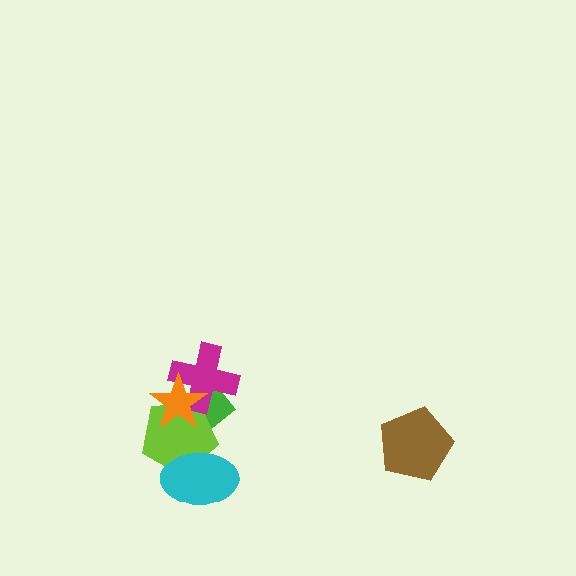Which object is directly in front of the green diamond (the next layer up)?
The lime pentagon is directly in front of the green diamond.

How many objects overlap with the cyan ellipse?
1 object overlaps with the cyan ellipse.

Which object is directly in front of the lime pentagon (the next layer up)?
The magenta cross is directly in front of the lime pentagon.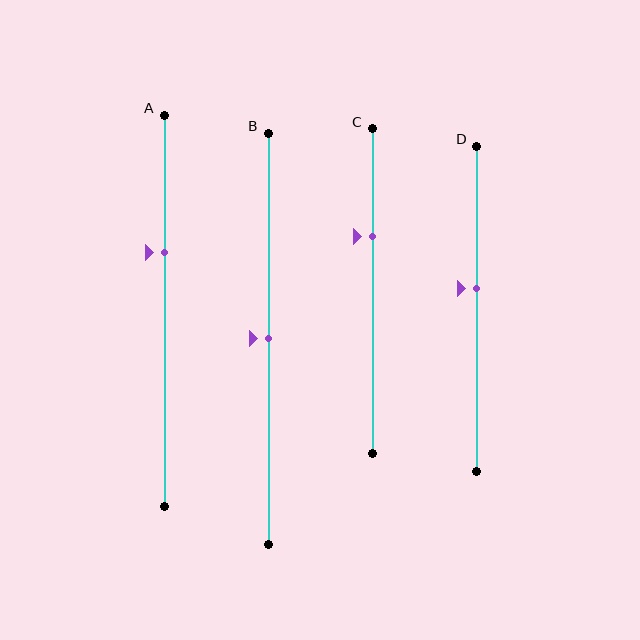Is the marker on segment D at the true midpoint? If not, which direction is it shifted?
No, the marker on segment D is shifted upward by about 6% of the segment length.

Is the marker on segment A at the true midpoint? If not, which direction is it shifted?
No, the marker on segment A is shifted upward by about 15% of the segment length.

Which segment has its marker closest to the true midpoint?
Segment B has its marker closest to the true midpoint.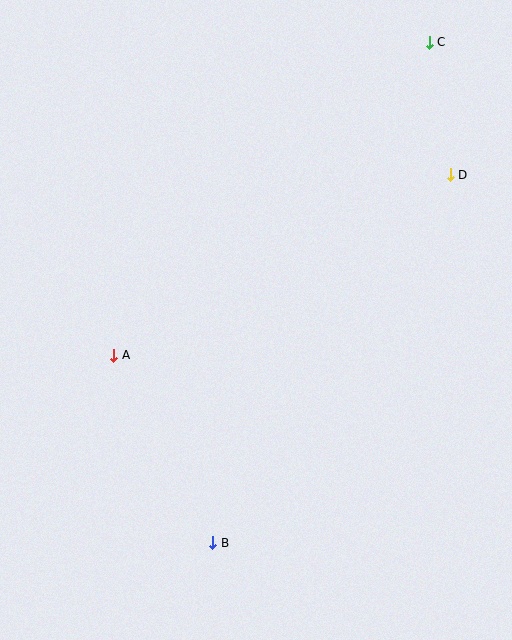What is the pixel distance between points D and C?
The distance between D and C is 134 pixels.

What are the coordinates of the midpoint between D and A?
The midpoint between D and A is at (282, 265).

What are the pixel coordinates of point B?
Point B is at (213, 543).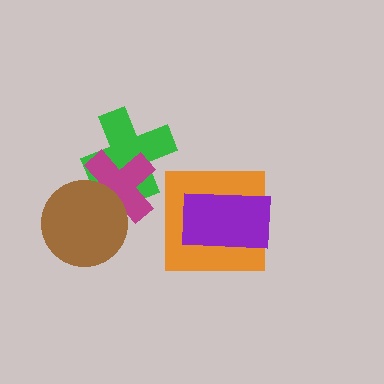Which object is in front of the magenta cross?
The brown circle is in front of the magenta cross.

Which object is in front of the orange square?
The purple rectangle is in front of the orange square.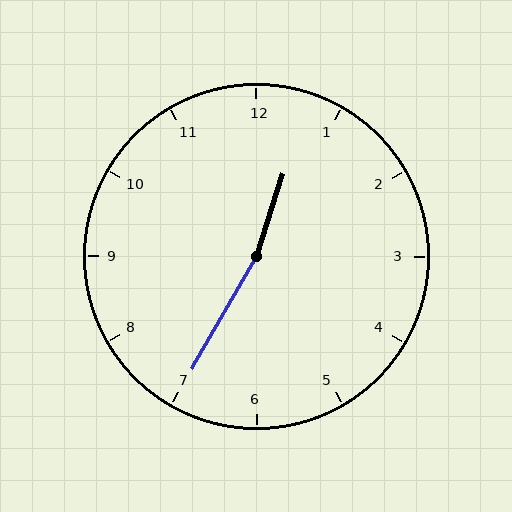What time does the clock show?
12:35.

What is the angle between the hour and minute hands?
Approximately 168 degrees.